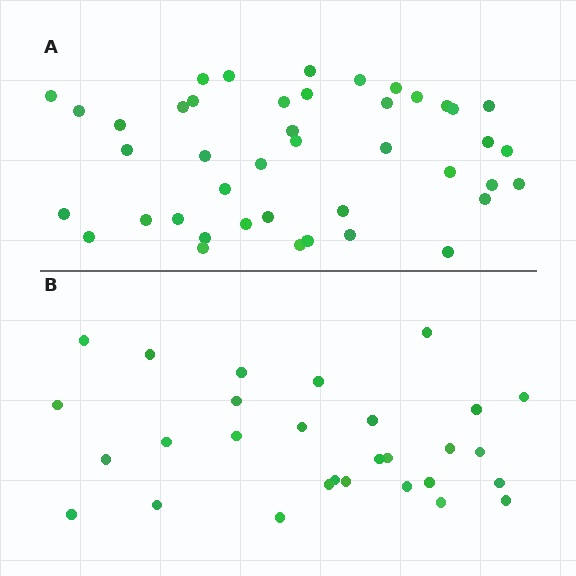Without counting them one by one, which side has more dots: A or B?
Region A (the top region) has more dots.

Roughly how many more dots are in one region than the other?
Region A has approximately 15 more dots than region B.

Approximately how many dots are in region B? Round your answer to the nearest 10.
About 30 dots. (The exact count is 29, which rounds to 30.)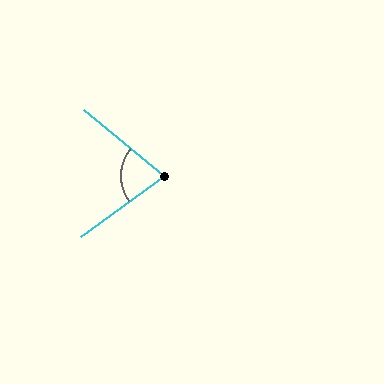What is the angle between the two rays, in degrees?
Approximately 76 degrees.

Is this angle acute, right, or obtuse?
It is acute.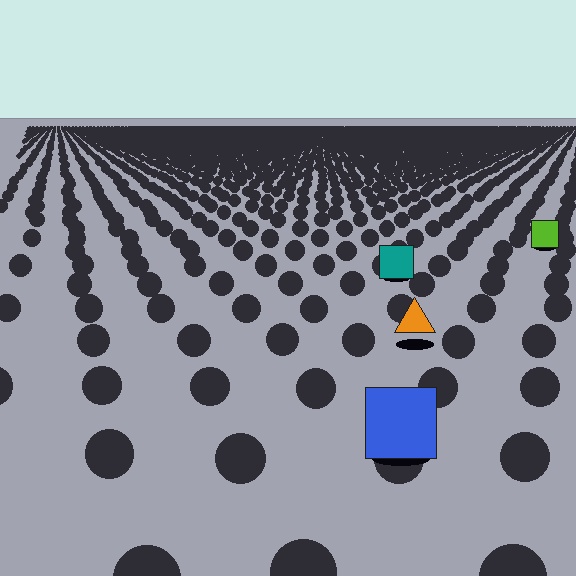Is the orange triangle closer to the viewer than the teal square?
Yes. The orange triangle is closer — you can tell from the texture gradient: the ground texture is coarser near it.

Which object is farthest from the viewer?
The lime square is farthest from the viewer. It appears smaller and the ground texture around it is denser.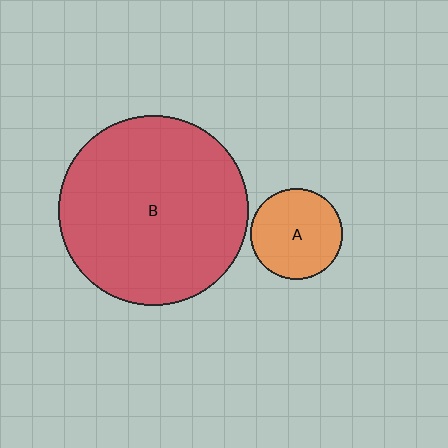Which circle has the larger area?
Circle B (red).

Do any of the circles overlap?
No, none of the circles overlap.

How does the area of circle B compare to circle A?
Approximately 4.4 times.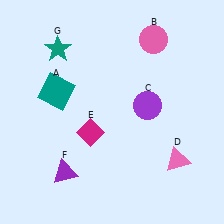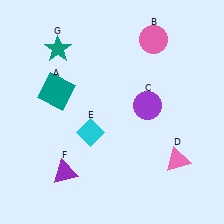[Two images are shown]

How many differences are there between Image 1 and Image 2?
There is 1 difference between the two images.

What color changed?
The diamond (E) changed from magenta in Image 1 to cyan in Image 2.